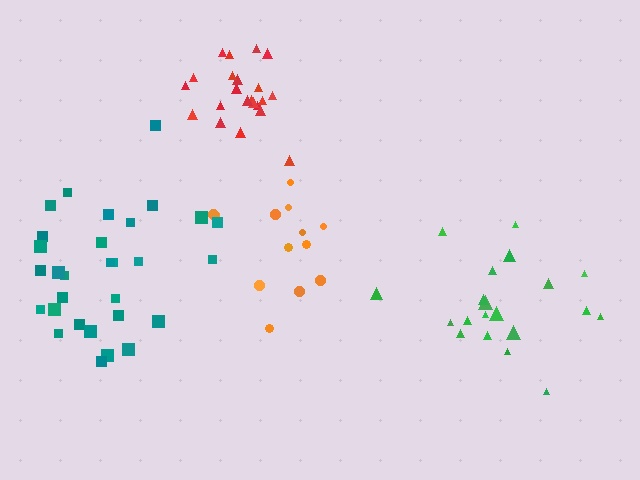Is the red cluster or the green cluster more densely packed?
Red.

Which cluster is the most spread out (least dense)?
Green.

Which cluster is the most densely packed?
Red.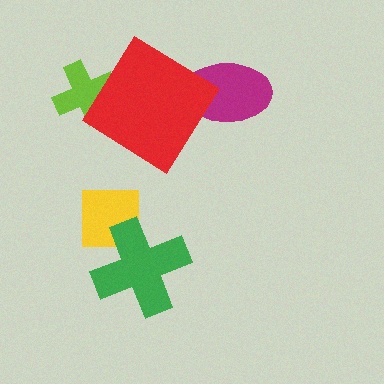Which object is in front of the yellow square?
The green cross is in front of the yellow square.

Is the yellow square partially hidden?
Yes, it is partially covered by another shape.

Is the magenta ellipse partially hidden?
Yes, it is partially covered by another shape.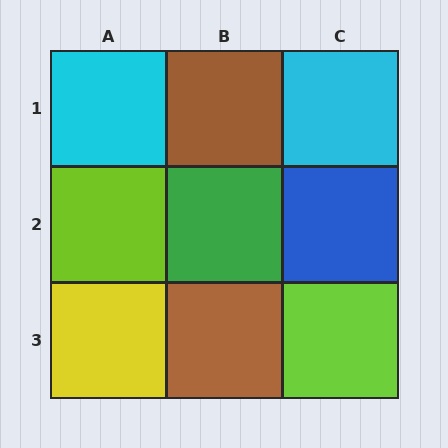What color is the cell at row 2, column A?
Lime.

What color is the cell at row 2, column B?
Green.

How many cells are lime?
2 cells are lime.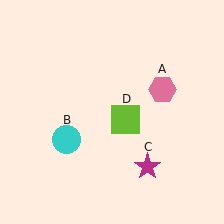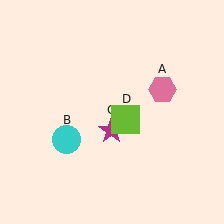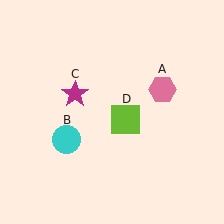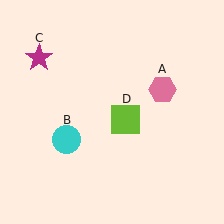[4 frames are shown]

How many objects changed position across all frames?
1 object changed position: magenta star (object C).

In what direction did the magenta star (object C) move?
The magenta star (object C) moved up and to the left.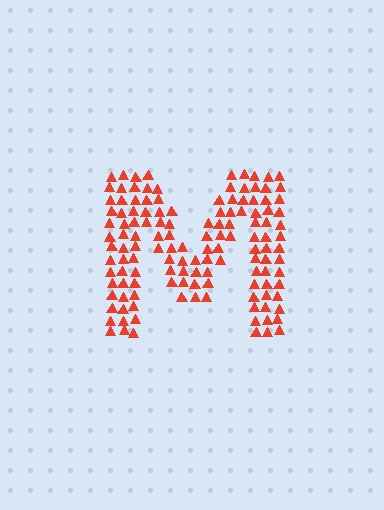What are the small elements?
The small elements are triangles.